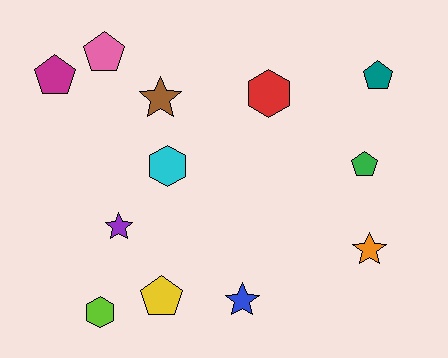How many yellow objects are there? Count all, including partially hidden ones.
There is 1 yellow object.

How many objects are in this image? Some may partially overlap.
There are 12 objects.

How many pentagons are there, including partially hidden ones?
There are 5 pentagons.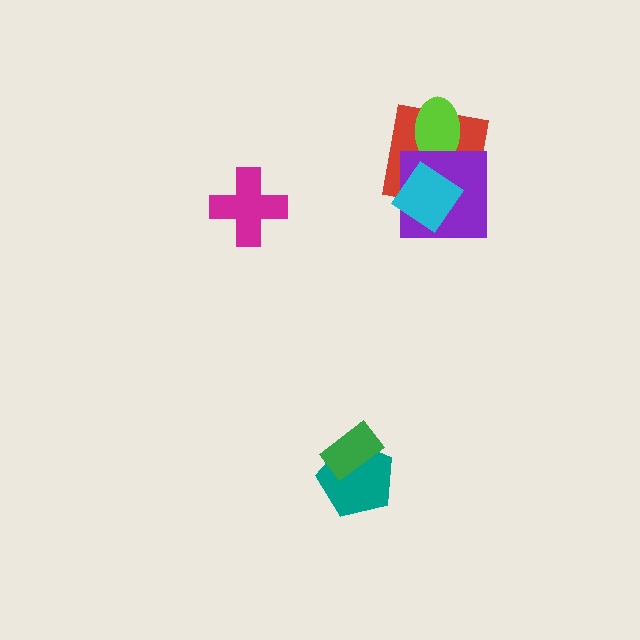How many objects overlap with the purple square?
3 objects overlap with the purple square.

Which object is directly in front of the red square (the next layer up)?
The lime ellipse is directly in front of the red square.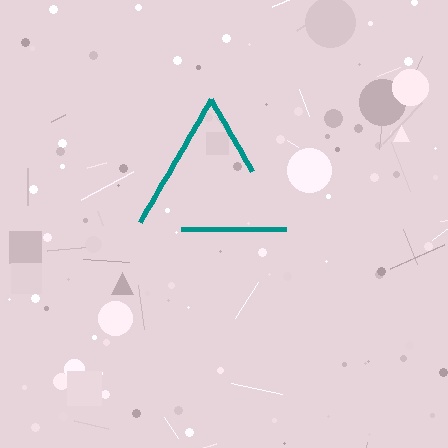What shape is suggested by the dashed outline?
The dashed outline suggests a triangle.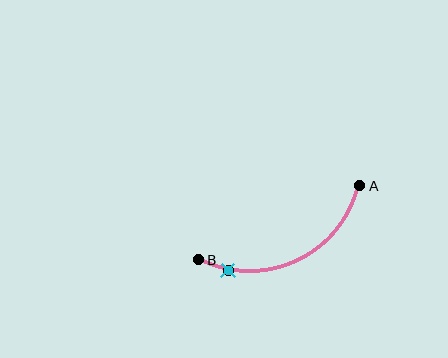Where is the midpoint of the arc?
The arc midpoint is the point on the curve farthest from the straight line joining A and B. It sits below that line.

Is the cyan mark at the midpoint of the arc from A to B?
No. The cyan mark lies on the arc but is closer to endpoint B. The arc midpoint would be at the point on the curve equidistant along the arc from both A and B.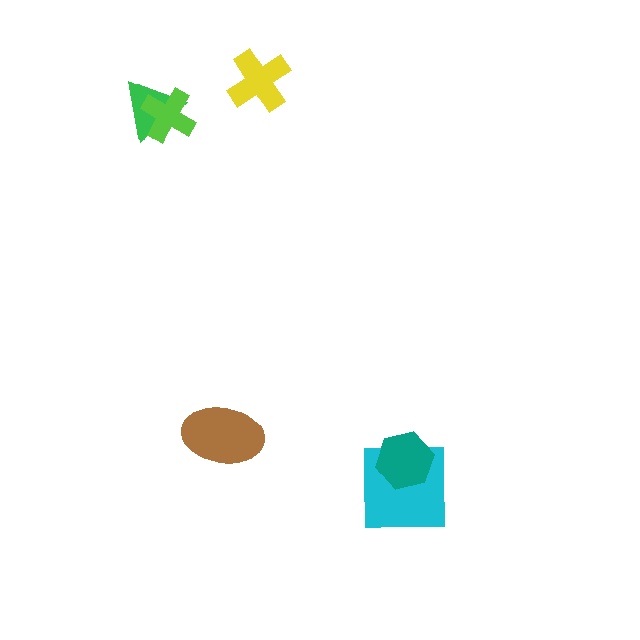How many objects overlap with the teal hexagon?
1 object overlaps with the teal hexagon.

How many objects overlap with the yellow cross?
0 objects overlap with the yellow cross.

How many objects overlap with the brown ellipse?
0 objects overlap with the brown ellipse.